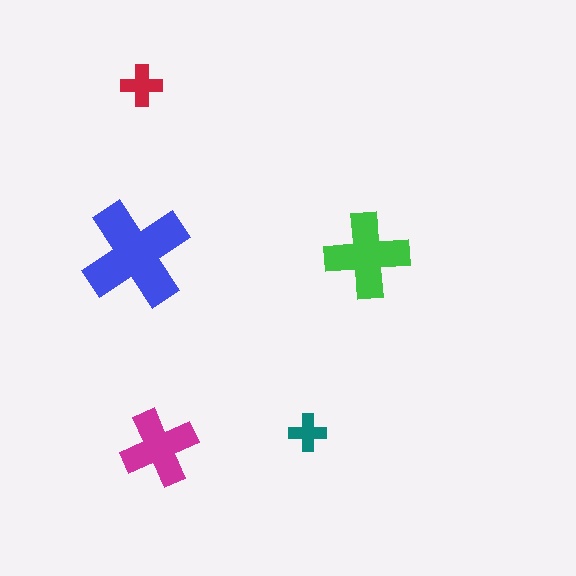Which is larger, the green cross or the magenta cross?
The green one.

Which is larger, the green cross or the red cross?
The green one.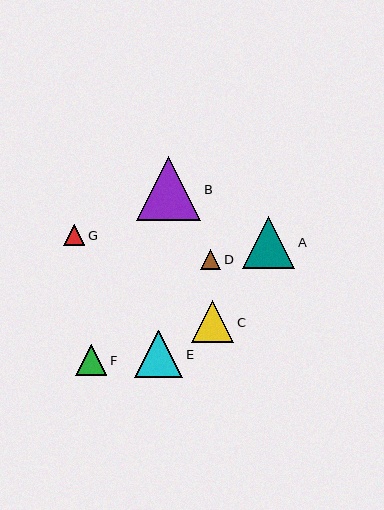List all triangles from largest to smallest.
From largest to smallest: B, A, E, C, F, G, D.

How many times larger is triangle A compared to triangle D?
Triangle A is approximately 2.5 times the size of triangle D.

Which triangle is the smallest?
Triangle D is the smallest with a size of approximately 21 pixels.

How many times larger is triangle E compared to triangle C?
Triangle E is approximately 1.1 times the size of triangle C.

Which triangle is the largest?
Triangle B is the largest with a size of approximately 64 pixels.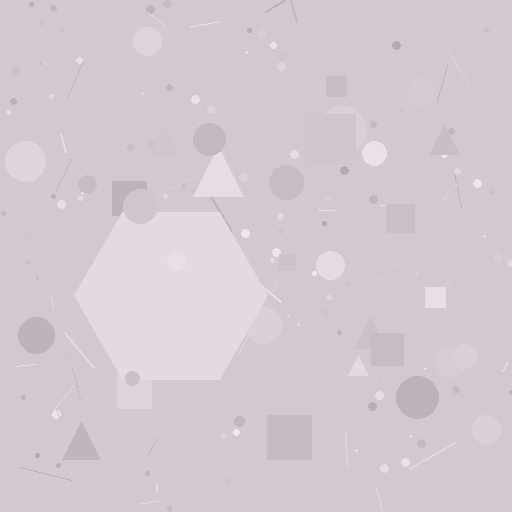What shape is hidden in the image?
A hexagon is hidden in the image.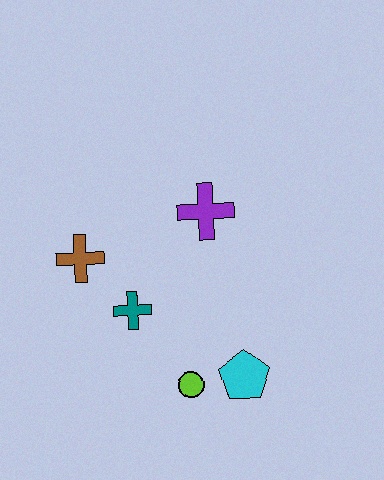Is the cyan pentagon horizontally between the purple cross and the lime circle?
No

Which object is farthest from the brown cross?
The cyan pentagon is farthest from the brown cross.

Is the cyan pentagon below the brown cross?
Yes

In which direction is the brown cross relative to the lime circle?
The brown cross is above the lime circle.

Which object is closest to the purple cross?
The teal cross is closest to the purple cross.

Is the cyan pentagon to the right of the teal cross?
Yes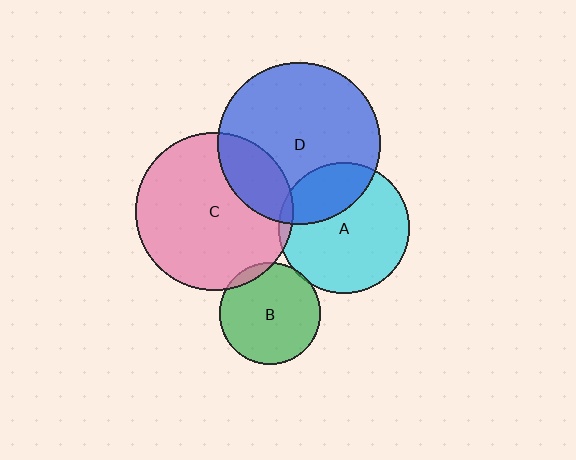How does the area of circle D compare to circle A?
Approximately 1.5 times.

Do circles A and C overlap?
Yes.